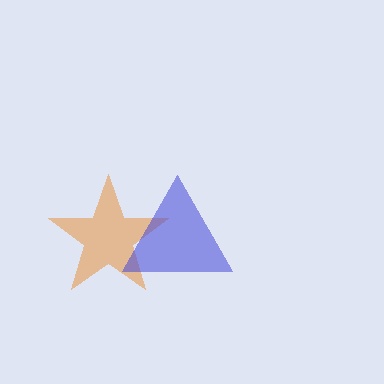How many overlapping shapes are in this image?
There are 2 overlapping shapes in the image.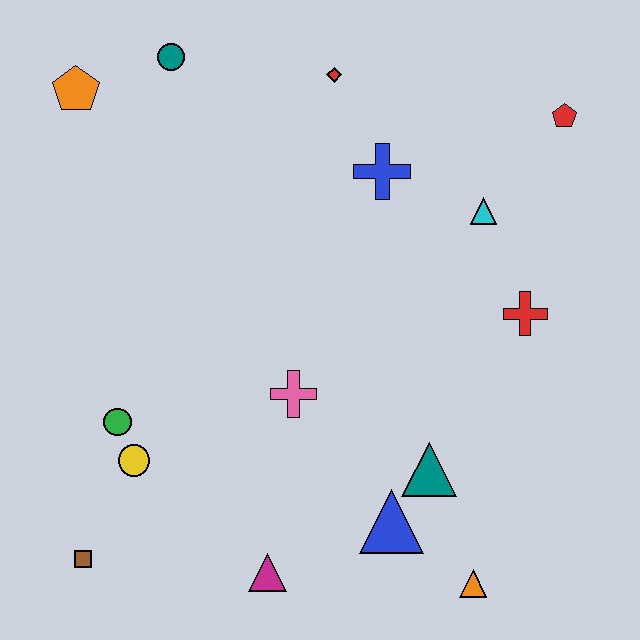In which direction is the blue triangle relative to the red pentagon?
The blue triangle is below the red pentagon.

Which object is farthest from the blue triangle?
The orange pentagon is farthest from the blue triangle.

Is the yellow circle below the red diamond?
Yes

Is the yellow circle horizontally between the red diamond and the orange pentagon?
Yes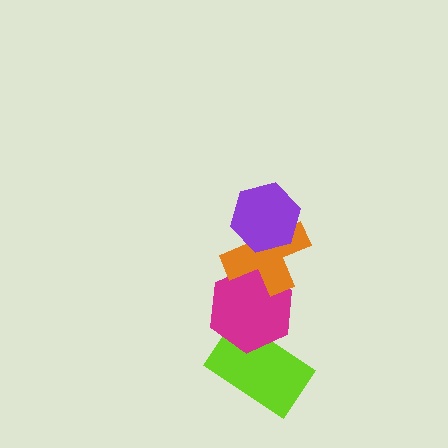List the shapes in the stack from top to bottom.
From top to bottom: the purple hexagon, the orange cross, the magenta hexagon, the lime rectangle.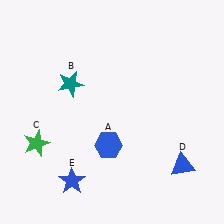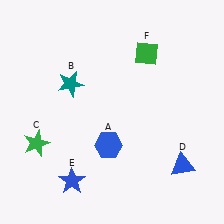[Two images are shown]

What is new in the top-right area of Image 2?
A green diamond (F) was added in the top-right area of Image 2.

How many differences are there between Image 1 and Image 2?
There is 1 difference between the two images.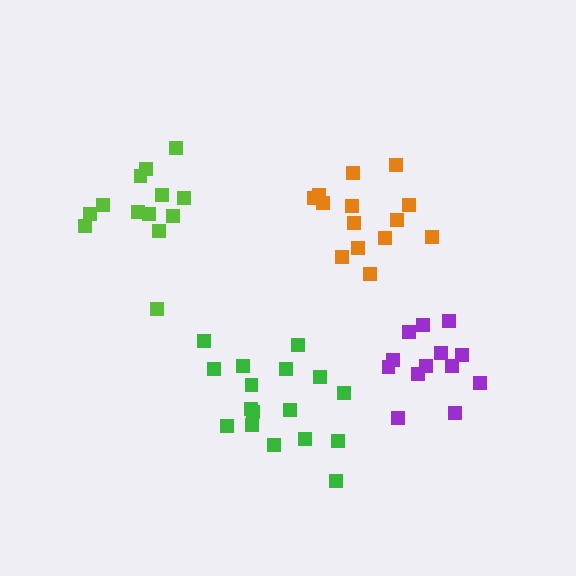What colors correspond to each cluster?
The clusters are colored: orange, green, purple, lime.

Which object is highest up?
The lime cluster is topmost.